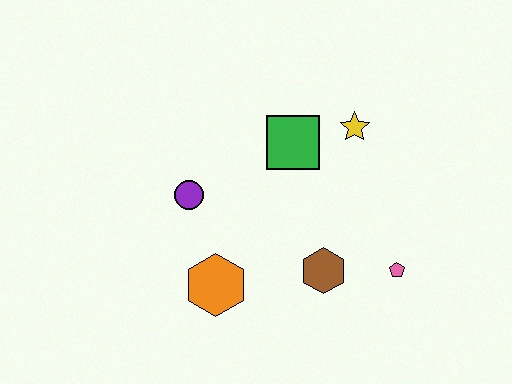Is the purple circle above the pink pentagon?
Yes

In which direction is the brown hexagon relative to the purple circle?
The brown hexagon is to the right of the purple circle.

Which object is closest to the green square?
The yellow star is closest to the green square.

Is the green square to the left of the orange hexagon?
No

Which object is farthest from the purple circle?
The pink pentagon is farthest from the purple circle.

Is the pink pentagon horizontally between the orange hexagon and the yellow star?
No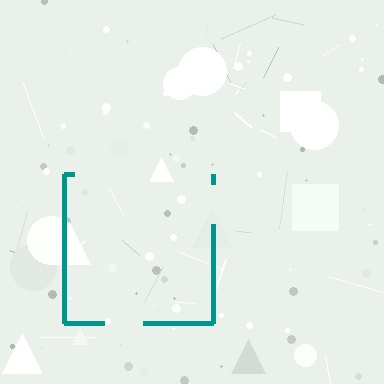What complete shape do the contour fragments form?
The contour fragments form a square.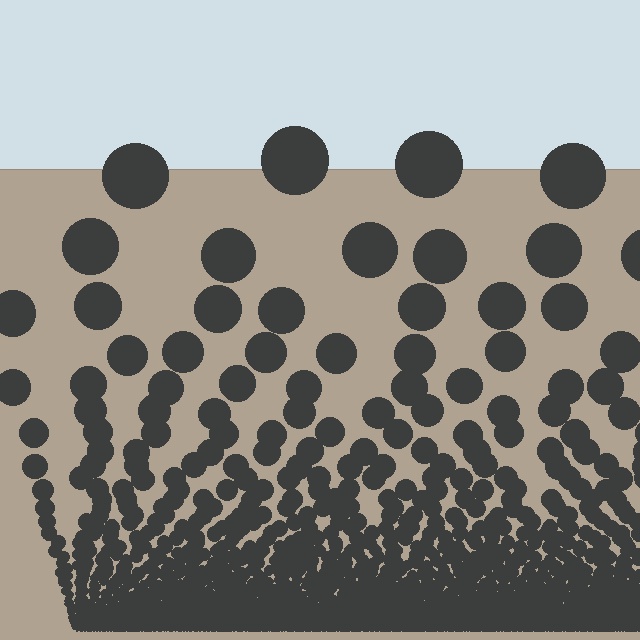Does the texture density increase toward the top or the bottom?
Density increases toward the bottom.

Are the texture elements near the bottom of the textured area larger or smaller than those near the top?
Smaller. The gradient is inverted — elements near the bottom are smaller and denser.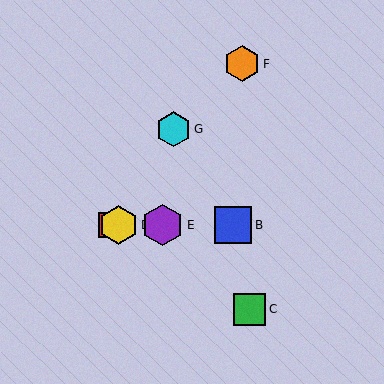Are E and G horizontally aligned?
No, E is at y≈225 and G is at y≈129.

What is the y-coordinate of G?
Object G is at y≈129.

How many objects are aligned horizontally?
4 objects (A, B, D, E) are aligned horizontally.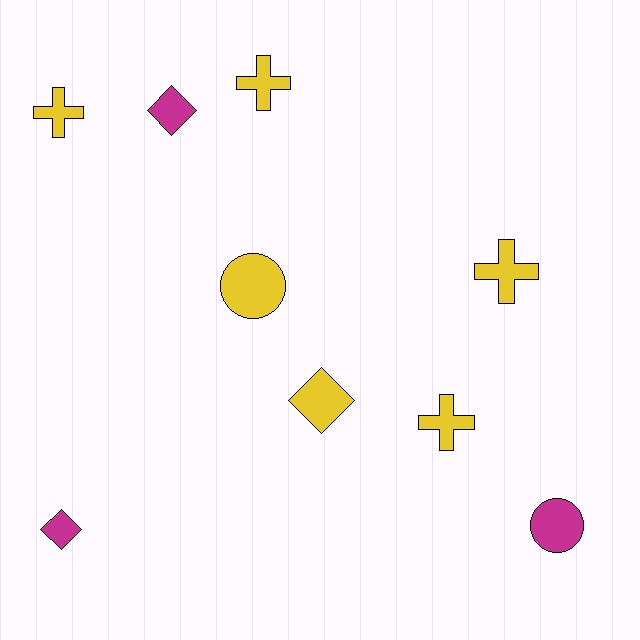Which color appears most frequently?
Yellow, with 6 objects.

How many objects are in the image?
There are 9 objects.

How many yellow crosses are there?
There are 4 yellow crosses.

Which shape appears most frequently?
Cross, with 4 objects.